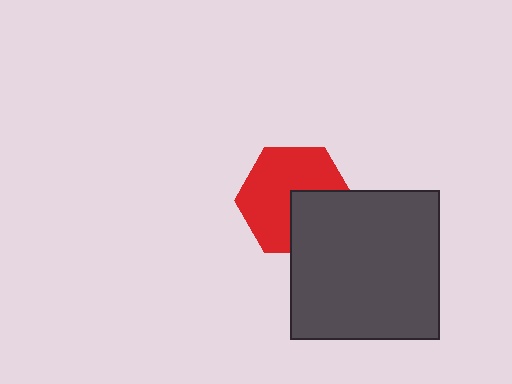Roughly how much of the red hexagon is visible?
Most of it is visible (roughly 65%).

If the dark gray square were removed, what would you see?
You would see the complete red hexagon.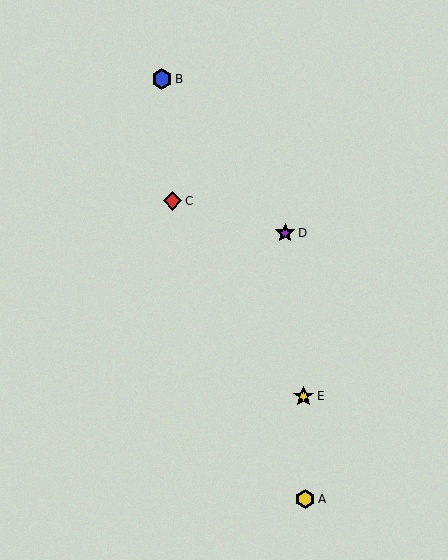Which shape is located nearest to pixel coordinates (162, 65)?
The blue hexagon (labeled B) at (162, 79) is nearest to that location.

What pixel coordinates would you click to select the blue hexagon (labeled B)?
Click at (162, 79) to select the blue hexagon B.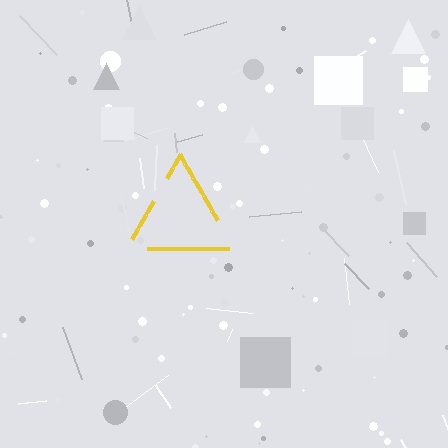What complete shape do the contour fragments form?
The contour fragments form a triangle.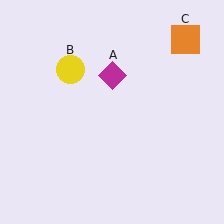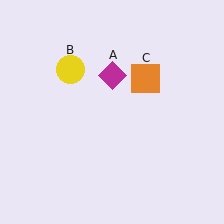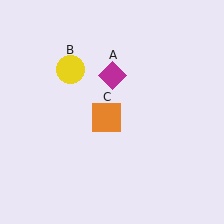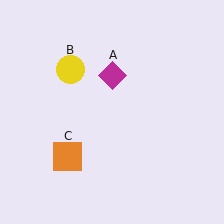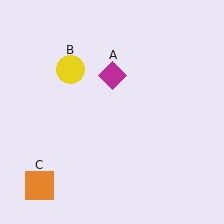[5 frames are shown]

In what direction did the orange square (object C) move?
The orange square (object C) moved down and to the left.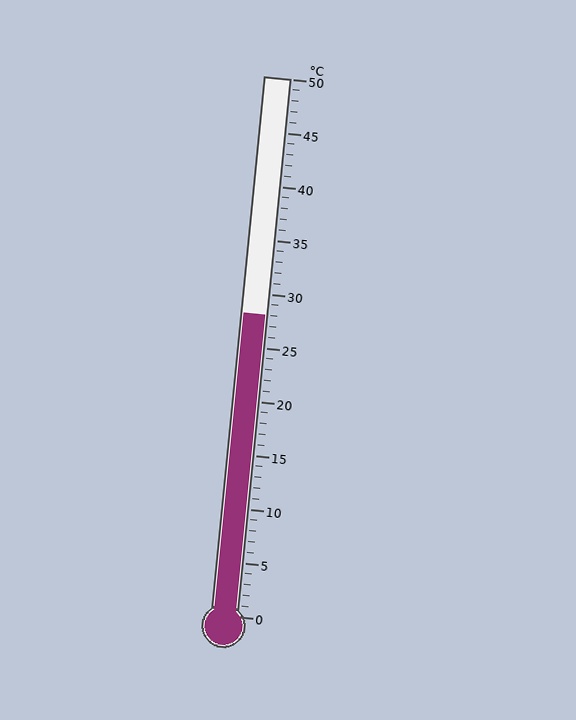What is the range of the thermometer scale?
The thermometer scale ranges from 0°C to 50°C.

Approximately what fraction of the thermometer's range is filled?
The thermometer is filled to approximately 55% of its range.